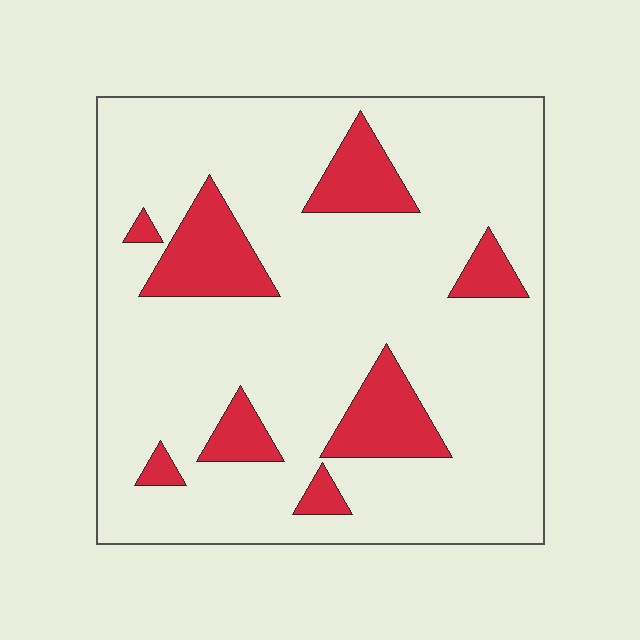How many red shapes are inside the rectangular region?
8.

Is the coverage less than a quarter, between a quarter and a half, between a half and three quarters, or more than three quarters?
Less than a quarter.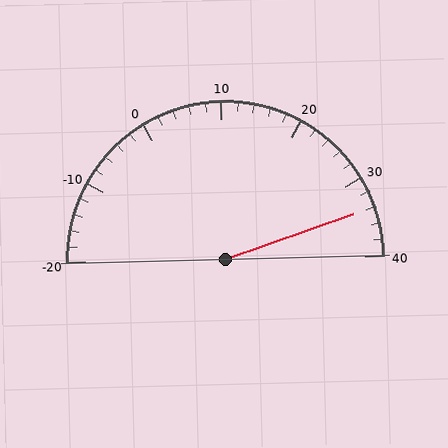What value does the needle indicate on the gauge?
The needle indicates approximately 34.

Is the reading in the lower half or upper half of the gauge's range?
The reading is in the upper half of the range (-20 to 40).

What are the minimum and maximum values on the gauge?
The gauge ranges from -20 to 40.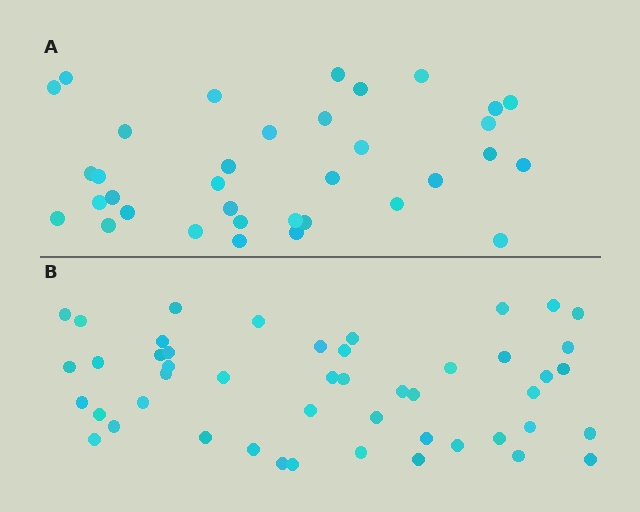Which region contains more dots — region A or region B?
Region B (the bottom region) has more dots.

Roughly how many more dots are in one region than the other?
Region B has approximately 15 more dots than region A.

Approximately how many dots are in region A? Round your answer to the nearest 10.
About 40 dots. (The exact count is 35, which rounds to 40.)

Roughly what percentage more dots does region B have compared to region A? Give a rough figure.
About 35% more.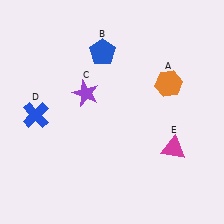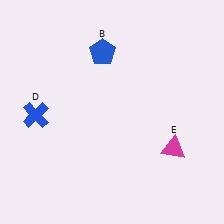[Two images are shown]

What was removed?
The purple star (C), the orange hexagon (A) were removed in Image 2.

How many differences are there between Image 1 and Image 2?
There are 2 differences between the two images.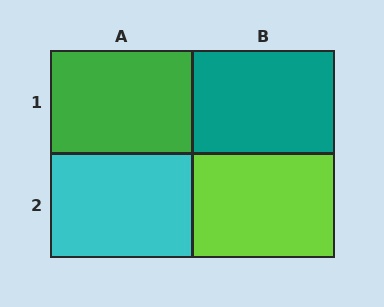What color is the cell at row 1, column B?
Teal.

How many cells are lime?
1 cell is lime.